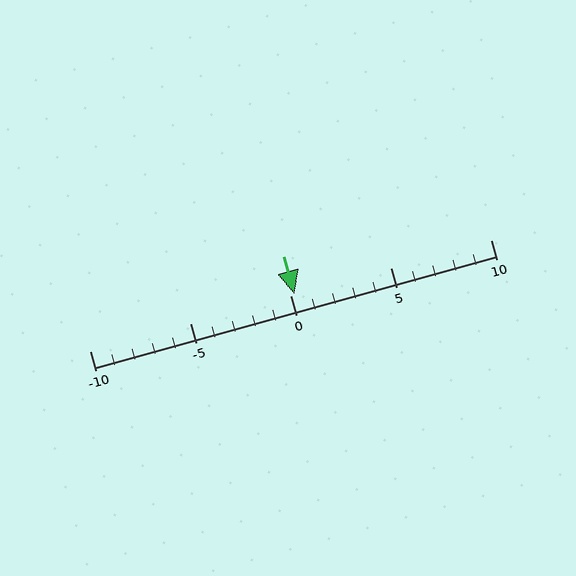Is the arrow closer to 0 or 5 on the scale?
The arrow is closer to 0.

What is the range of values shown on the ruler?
The ruler shows values from -10 to 10.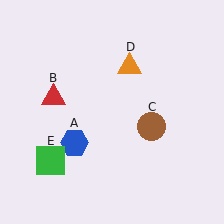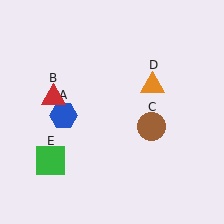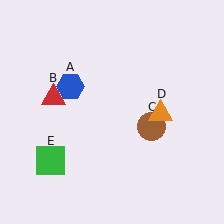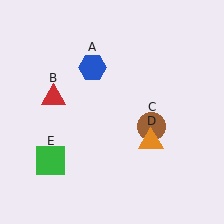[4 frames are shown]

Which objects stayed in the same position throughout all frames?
Red triangle (object B) and brown circle (object C) and green square (object E) remained stationary.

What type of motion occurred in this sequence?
The blue hexagon (object A), orange triangle (object D) rotated clockwise around the center of the scene.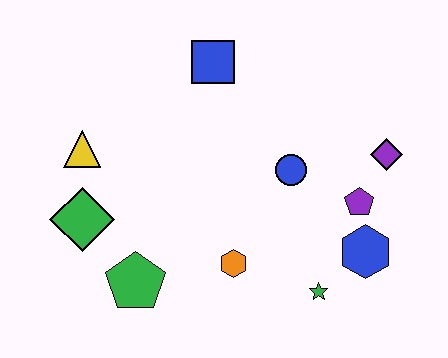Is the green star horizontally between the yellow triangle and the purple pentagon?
Yes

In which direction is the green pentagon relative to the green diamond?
The green pentagon is below the green diamond.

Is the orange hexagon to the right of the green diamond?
Yes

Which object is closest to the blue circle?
The purple pentagon is closest to the blue circle.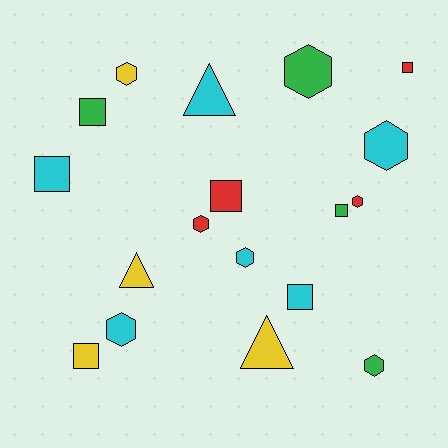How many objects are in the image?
There are 18 objects.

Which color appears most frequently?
Cyan, with 6 objects.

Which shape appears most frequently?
Hexagon, with 8 objects.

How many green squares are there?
There are 2 green squares.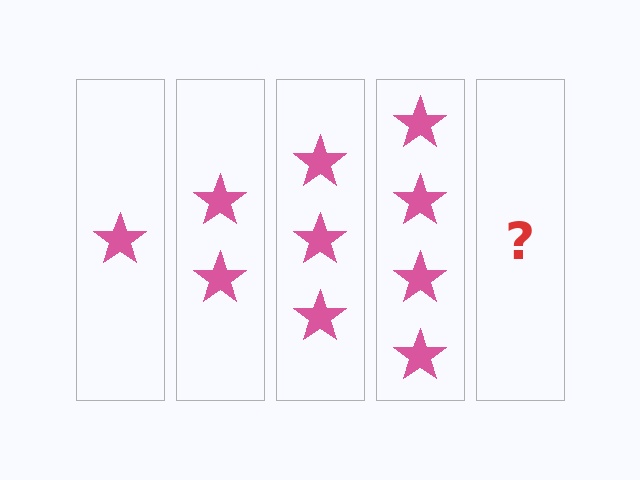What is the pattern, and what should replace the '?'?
The pattern is that each step adds one more star. The '?' should be 5 stars.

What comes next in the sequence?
The next element should be 5 stars.